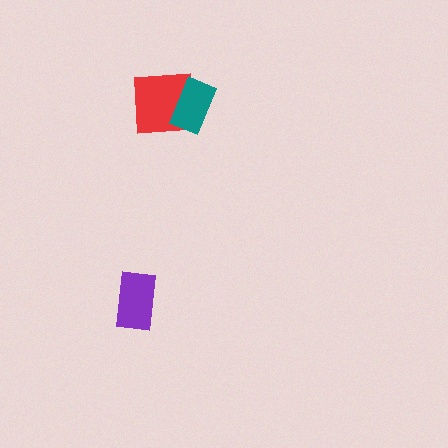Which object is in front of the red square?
The teal rectangle is in front of the red square.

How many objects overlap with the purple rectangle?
0 objects overlap with the purple rectangle.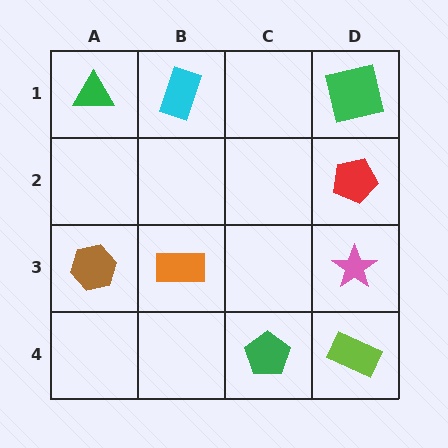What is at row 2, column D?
A red pentagon.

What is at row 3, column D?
A pink star.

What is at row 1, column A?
A green triangle.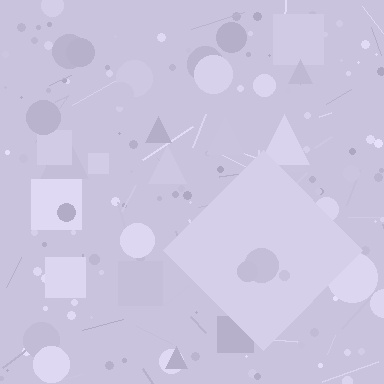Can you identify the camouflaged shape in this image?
The camouflaged shape is a diamond.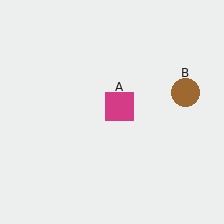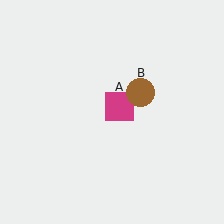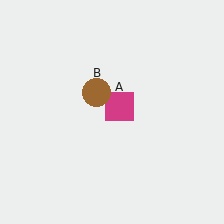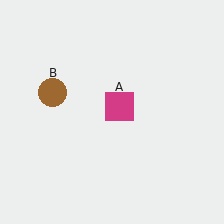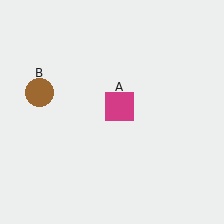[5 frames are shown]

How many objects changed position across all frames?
1 object changed position: brown circle (object B).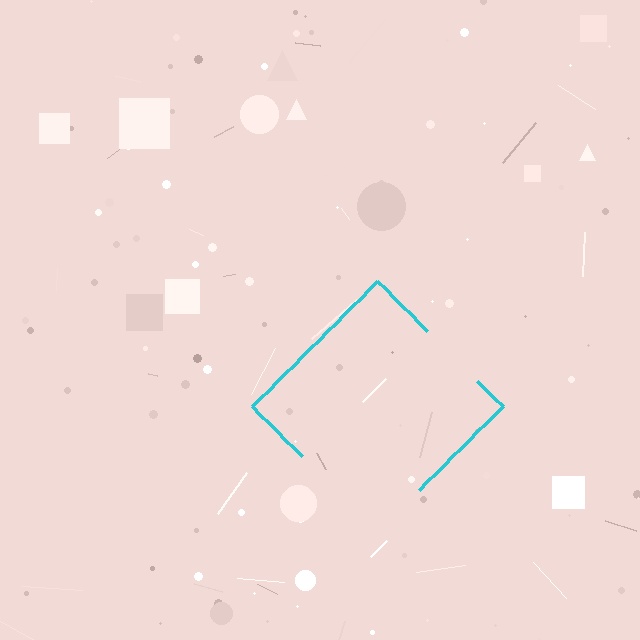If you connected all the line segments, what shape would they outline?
They would outline a diamond.